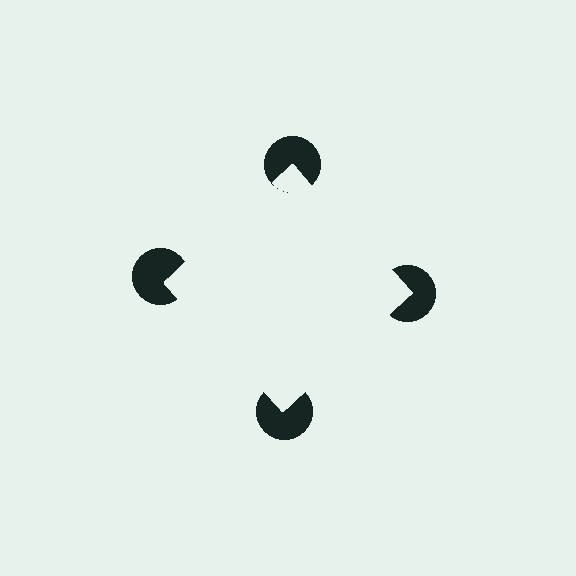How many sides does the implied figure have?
4 sides.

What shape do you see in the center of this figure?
An illusory square — its edges are inferred from the aligned wedge cuts in the pac-man discs, not physically drawn.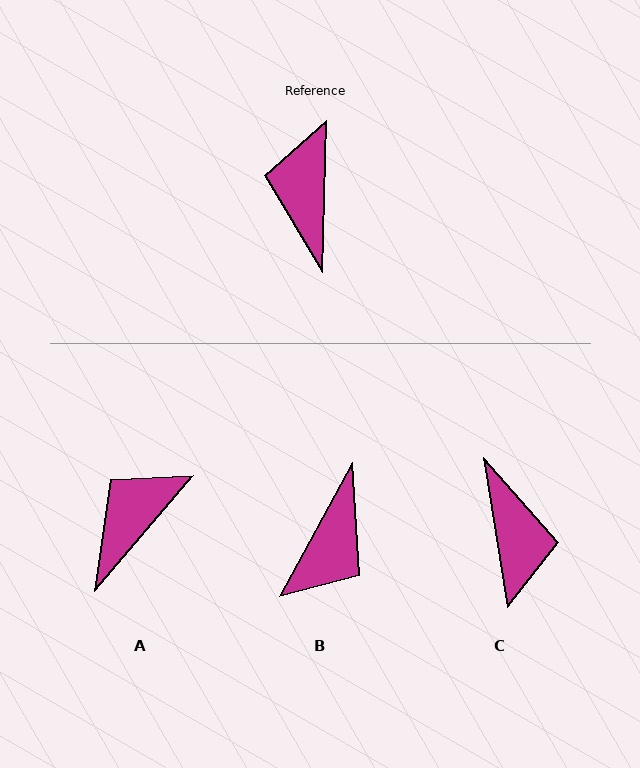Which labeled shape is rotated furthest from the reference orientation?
C, about 169 degrees away.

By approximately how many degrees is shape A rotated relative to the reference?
Approximately 39 degrees clockwise.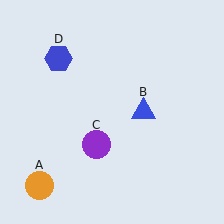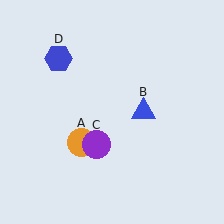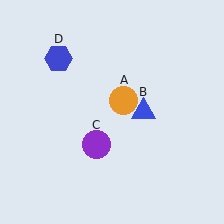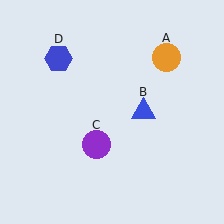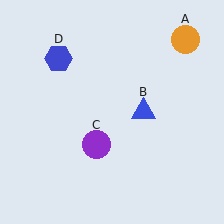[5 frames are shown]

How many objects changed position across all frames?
1 object changed position: orange circle (object A).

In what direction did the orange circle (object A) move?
The orange circle (object A) moved up and to the right.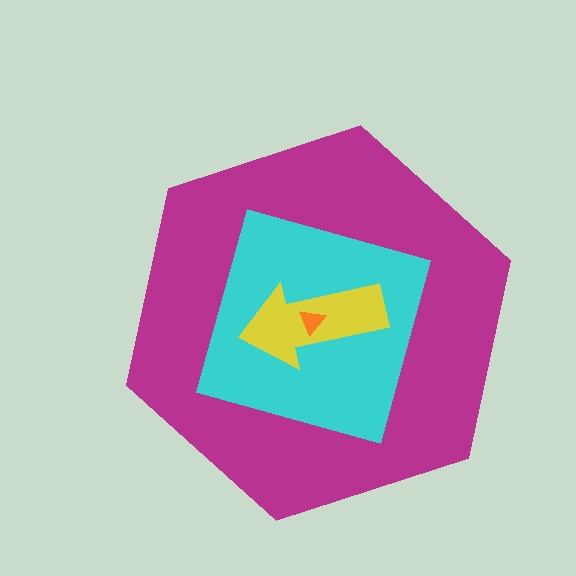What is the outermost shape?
The magenta hexagon.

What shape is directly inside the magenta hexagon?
The cyan square.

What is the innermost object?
The orange triangle.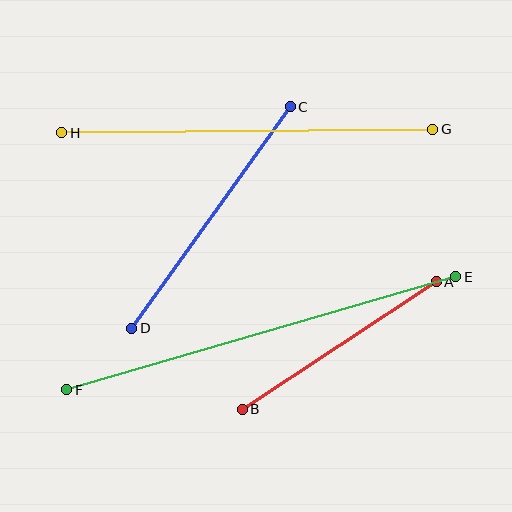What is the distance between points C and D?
The distance is approximately 272 pixels.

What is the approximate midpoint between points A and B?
The midpoint is at approximately (339, 346) pixels.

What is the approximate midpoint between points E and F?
The midpoint is at approximately (261, 333) pixels.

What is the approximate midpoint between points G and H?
The midpoint is at approximately (247, 131) pixels.